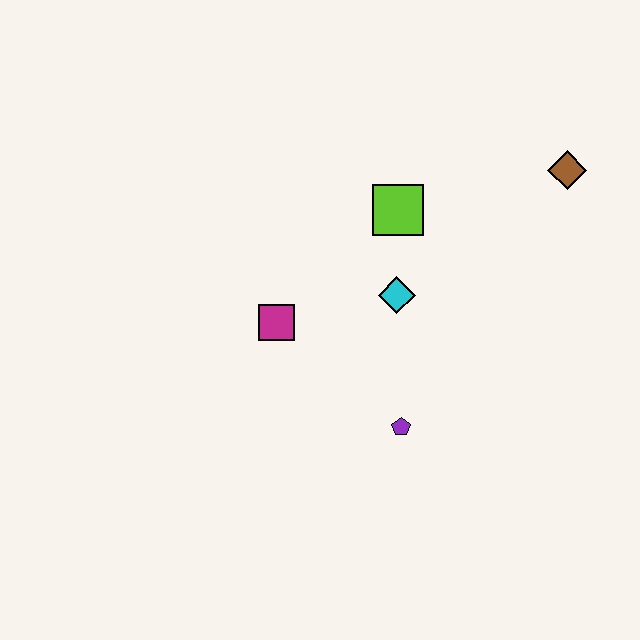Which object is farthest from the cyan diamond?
The brown diamond is farthest from the cyan diamond.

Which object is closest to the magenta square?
The cyan diamond is closest to the magenta square.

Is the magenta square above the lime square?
No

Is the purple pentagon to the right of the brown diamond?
No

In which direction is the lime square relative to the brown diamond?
The lime square is to the left of the brown diamond.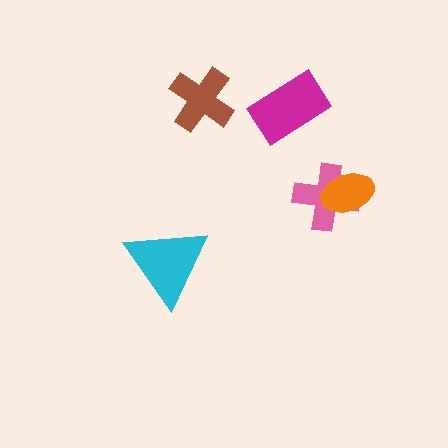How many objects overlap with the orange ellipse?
1 object overlaps with the orange ellipse.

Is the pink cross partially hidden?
Yes, it is partially covered by another shape.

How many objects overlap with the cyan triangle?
0 objects overlap with the cyan triangle.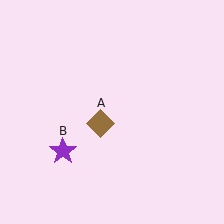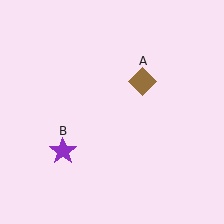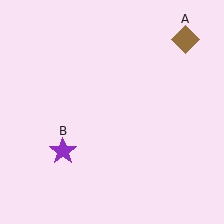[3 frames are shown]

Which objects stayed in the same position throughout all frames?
Purple star (object B) remained stationary.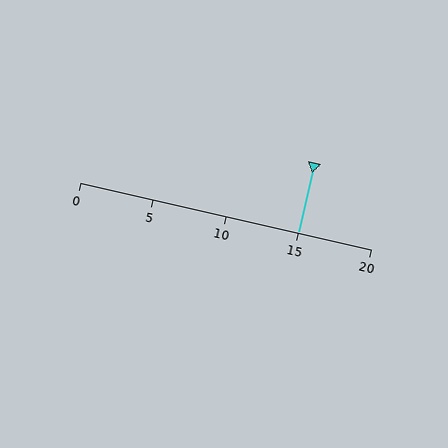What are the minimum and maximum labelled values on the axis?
The axis runs from 0 to 20.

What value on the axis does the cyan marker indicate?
The marker indicates approximately 15.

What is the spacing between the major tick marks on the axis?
The major ticks are spaced 5 apart.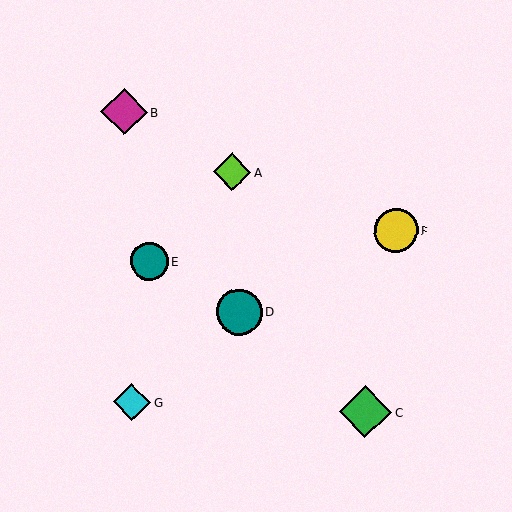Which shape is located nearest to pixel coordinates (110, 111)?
The magenta diamond (labeled B) at (124, 112) is nearest to that location.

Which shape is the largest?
The green diamond (labeled C) is the largest.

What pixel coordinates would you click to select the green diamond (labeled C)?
Click at (366, 412) to select the green diamond C.